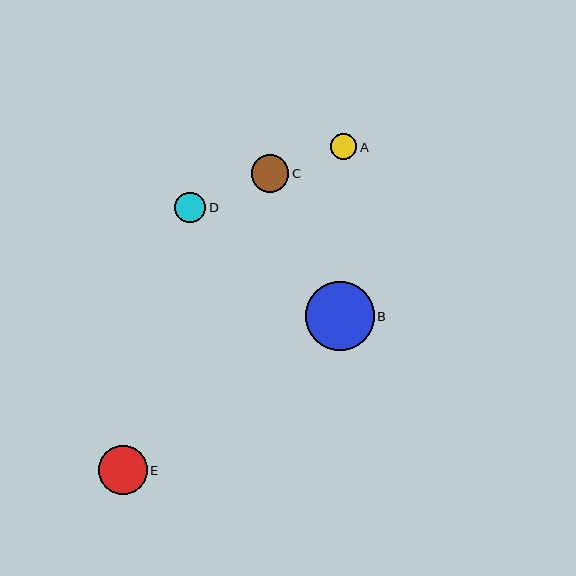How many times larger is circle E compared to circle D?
Circle E is approximately 1.6 times the size of circle D.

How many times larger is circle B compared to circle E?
Circle B is approximately 1.4 times the size of circle E.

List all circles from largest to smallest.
From largest to smallest: B, E, C, D, A.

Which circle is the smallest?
Circle A is the smallest with a size of approximately 26 pixels.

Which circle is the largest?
Circle B is the largest with a size of approximately 69 pixels.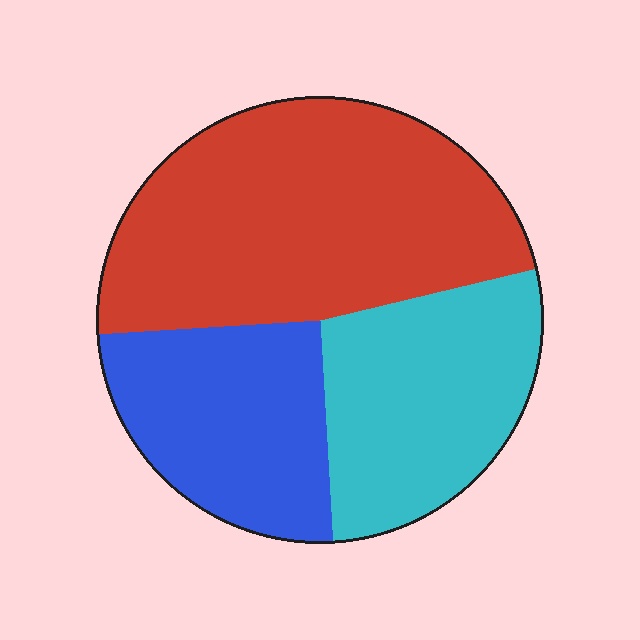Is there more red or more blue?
Red.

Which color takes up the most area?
Red, at roughly 45%.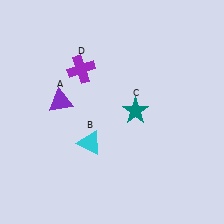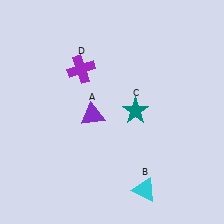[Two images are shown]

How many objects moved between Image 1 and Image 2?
2 objects moved between the two images.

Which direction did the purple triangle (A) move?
The purple triangle (A) moved right.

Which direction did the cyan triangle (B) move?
The cyan triangle (B) moved right.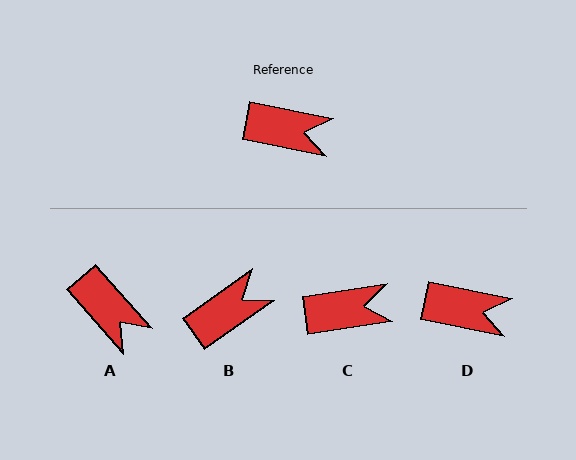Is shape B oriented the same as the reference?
No, it is off by about 47 degrees.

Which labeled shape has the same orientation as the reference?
D.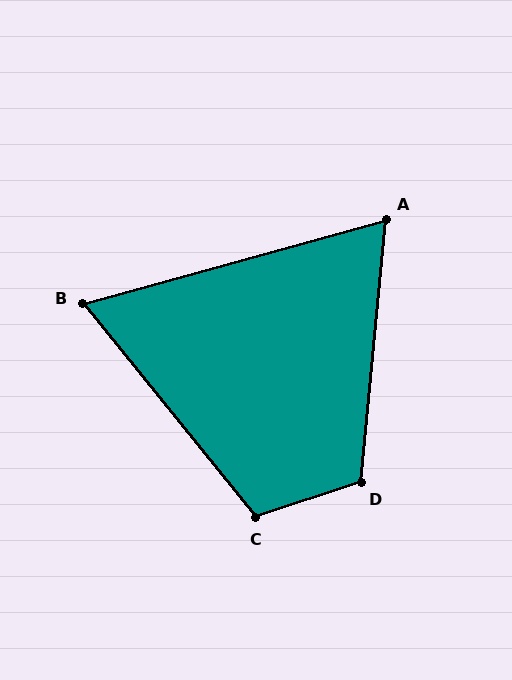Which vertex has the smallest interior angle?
B, at approximately 66 degrees.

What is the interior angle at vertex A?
Approximately 69 degrees (acute).